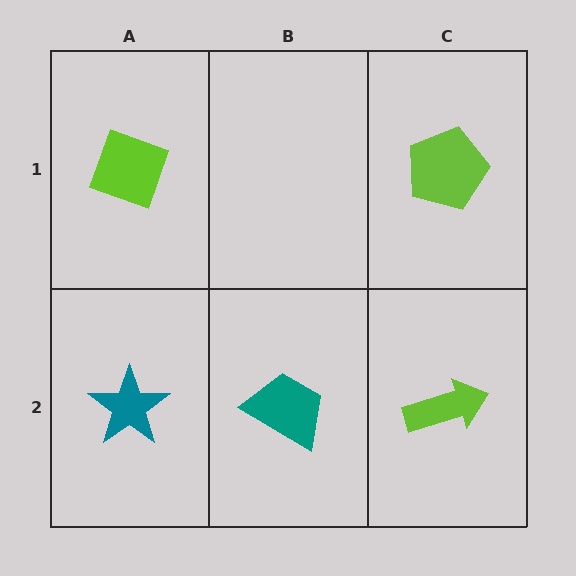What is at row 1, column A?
A lime diamond.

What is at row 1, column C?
A lime pentagon.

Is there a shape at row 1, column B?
No, that cell is empty.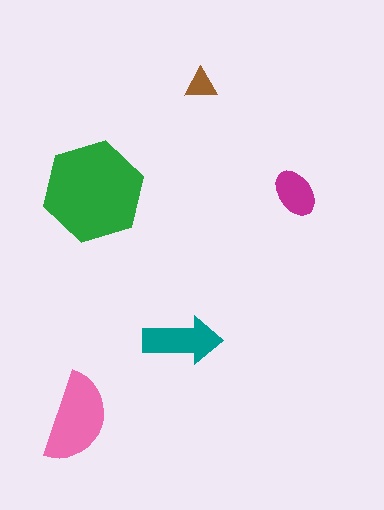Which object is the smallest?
The brown triangle.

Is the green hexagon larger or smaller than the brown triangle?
Larger.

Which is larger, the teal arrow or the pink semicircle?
The pink semicircle.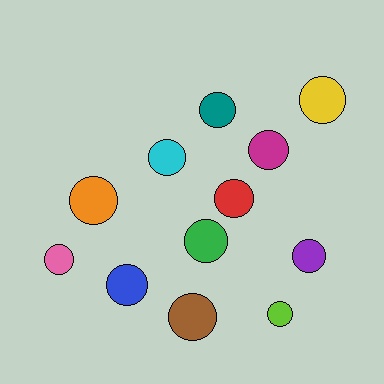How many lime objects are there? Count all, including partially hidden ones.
There is 1 lime object.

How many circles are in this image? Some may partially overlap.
There are 12 circles.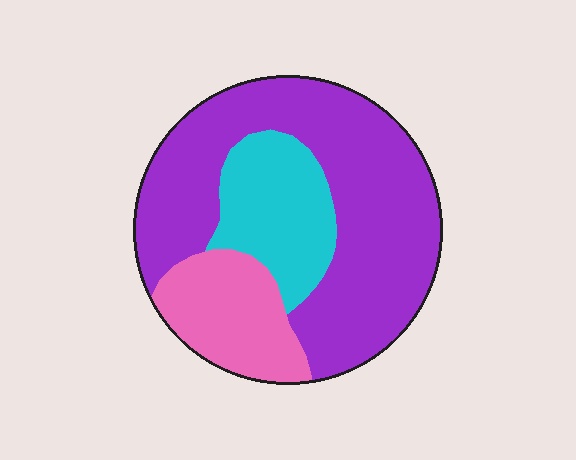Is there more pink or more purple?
Purple.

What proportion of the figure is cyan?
Cyan takes up about one fifth (1/5) of the figure.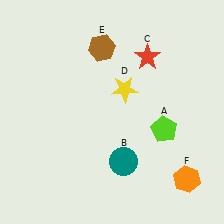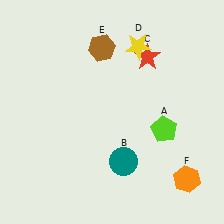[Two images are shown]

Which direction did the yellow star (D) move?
The yellow star (D) moved up.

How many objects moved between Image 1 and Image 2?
1 object moved between the two images.